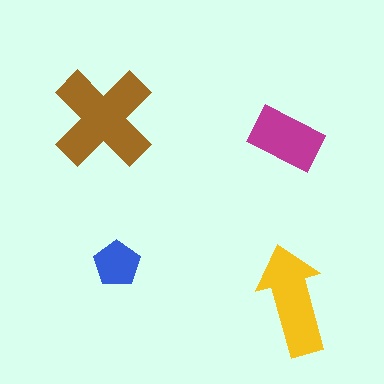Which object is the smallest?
The blue pentagon.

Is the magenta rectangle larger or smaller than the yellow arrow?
Smaller.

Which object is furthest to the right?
The yellow arrow is rightmost.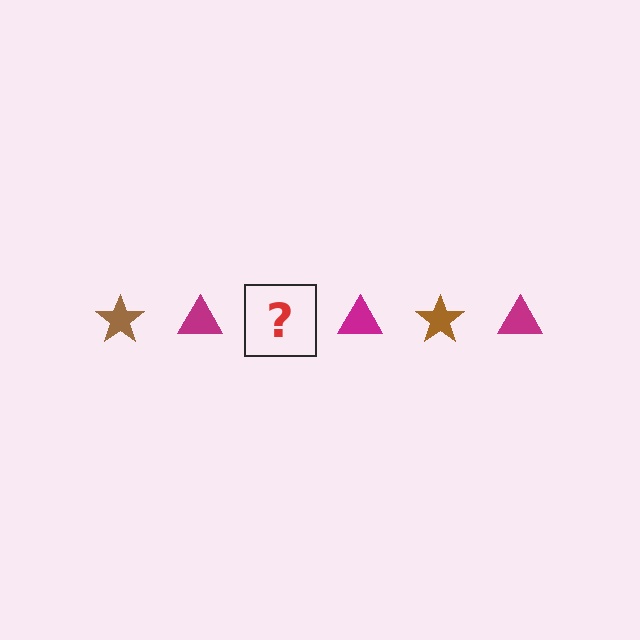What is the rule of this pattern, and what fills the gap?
The rule is that the pattern alternates between brown star and magenta triangle. The gap should be filled with a brown star.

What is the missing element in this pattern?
The missing element is a brown star.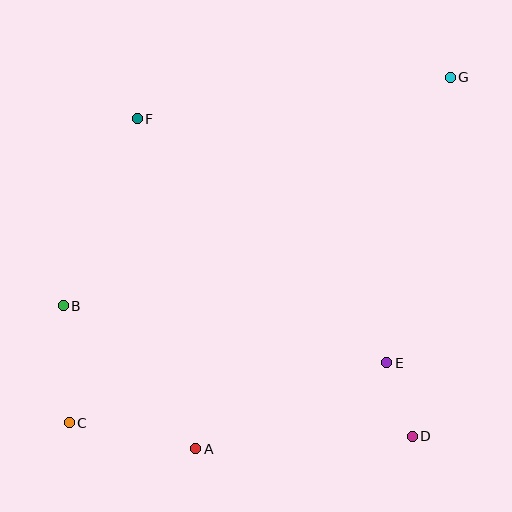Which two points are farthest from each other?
Points C and G are farthest from each other.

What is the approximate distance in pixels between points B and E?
The distance between B and E is approximately 329 pixels.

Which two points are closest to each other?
Points D and E are closest to each other.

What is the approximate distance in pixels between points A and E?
The distance between A and E is approximately 209 pixels.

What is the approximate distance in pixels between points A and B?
The distance between A and B is approximately 195 pixels.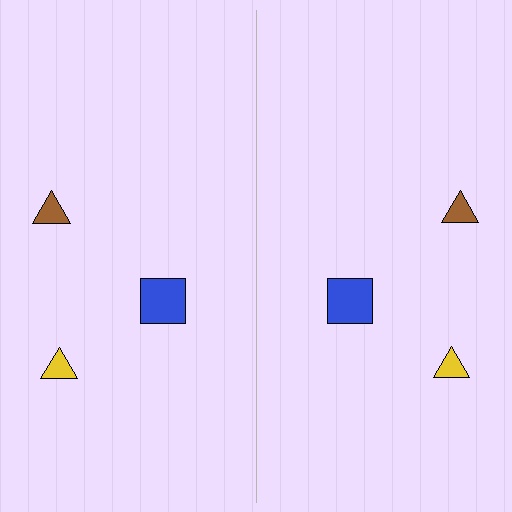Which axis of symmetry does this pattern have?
The pattern has a vertical axis of symmetry running through the center of the image.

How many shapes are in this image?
There are 6 shapes in this image.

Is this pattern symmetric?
Yes, this pattern has bilateral (reflection) symmetry.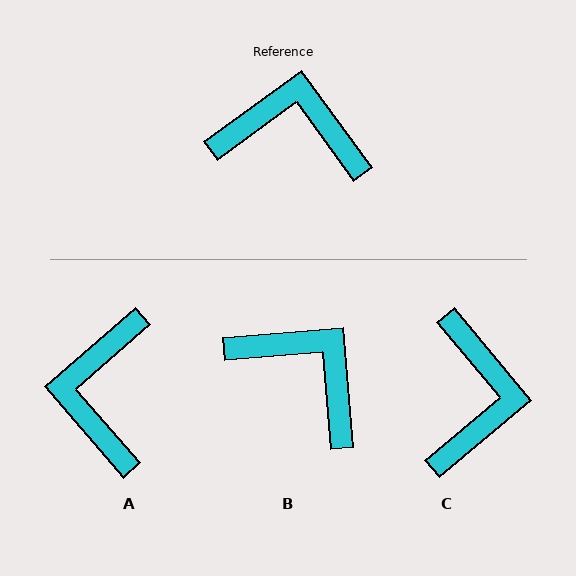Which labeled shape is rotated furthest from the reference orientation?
A, about 95 degrees away.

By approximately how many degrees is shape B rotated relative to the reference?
Approximately 31 degrees clockwise.